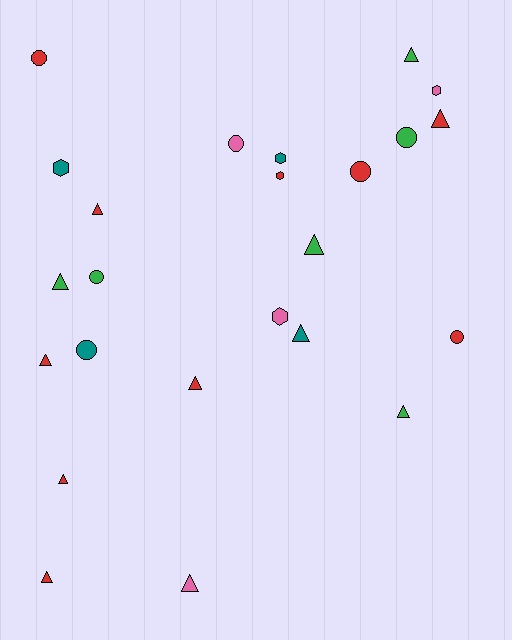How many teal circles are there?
There is 1 teal circle.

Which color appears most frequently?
Red, with 10 objects.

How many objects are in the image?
There are 24 objects.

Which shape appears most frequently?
Triangle, with 12 objects.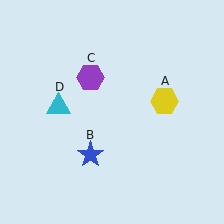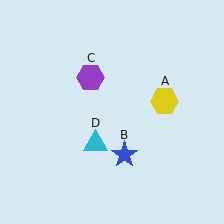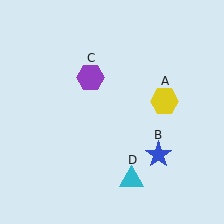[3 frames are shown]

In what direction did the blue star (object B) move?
The blue star (object B) moved right.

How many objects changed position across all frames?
2 objects changed position: blue star (object B), cyan triangle (object D).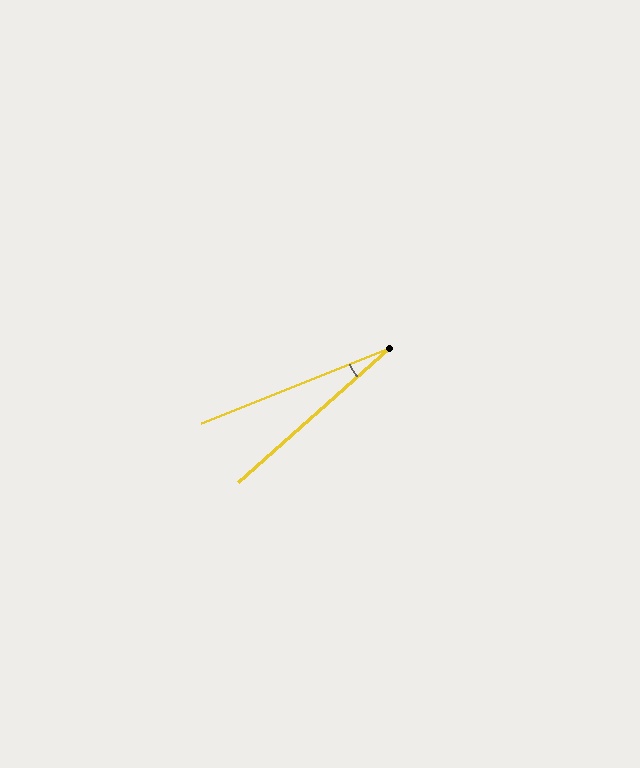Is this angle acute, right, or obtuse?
It is acute.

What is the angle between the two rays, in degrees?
Approximately 20 degrees.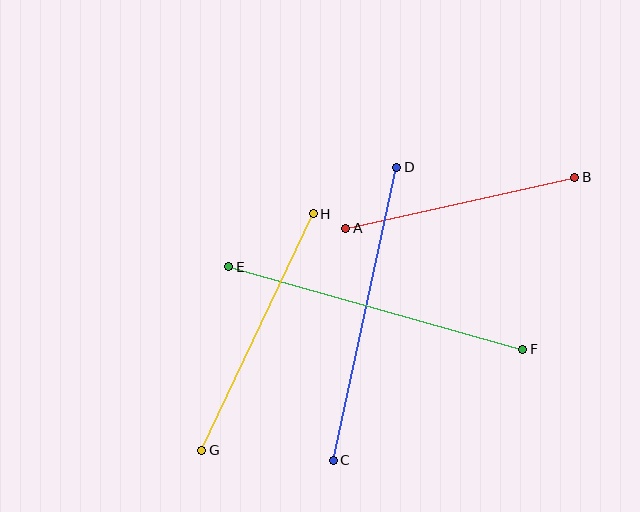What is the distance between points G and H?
The distance is approximately 261 pixels.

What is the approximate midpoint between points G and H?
The midpoint is at approximately (258, 332) pixels.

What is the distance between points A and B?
The distance is approximately 235 pixels.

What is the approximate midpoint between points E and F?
The midpoint is at approximately (376, 308) pixels.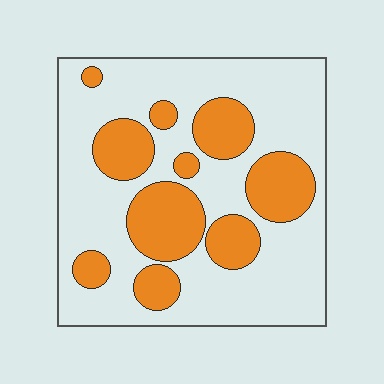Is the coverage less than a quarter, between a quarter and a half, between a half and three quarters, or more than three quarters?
Between a quarter and a half.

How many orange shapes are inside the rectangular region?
10.